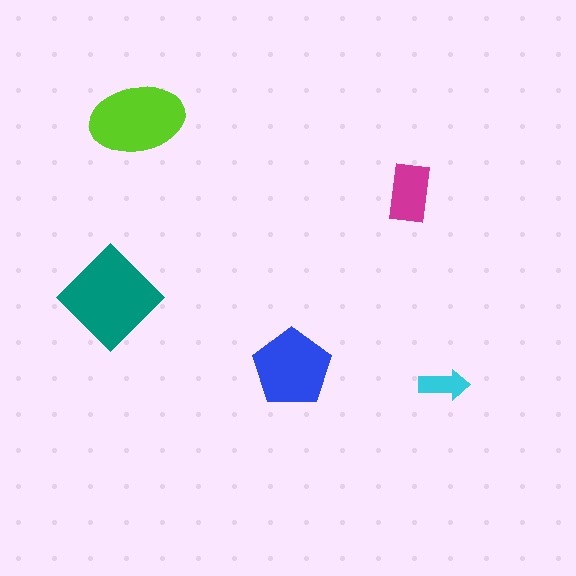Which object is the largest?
The teal diamond.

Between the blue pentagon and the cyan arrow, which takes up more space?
The blue pentagon.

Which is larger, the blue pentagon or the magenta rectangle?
The blue pentagon.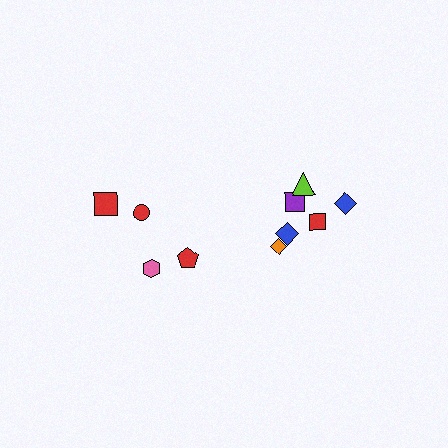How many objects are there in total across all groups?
There are 10 objects.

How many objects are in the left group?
There are 4 objects.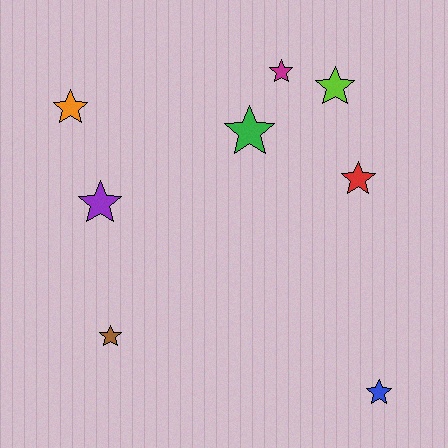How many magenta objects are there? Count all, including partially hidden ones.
There is 1 magenta object.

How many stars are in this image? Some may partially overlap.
There are 8 stars.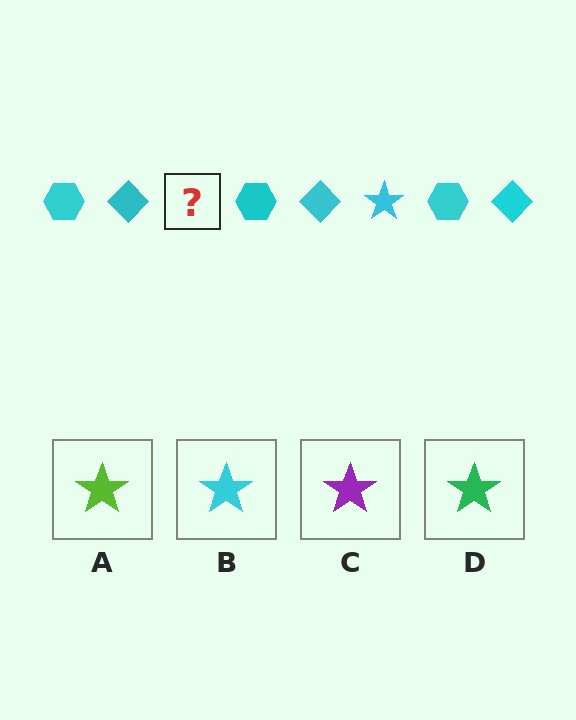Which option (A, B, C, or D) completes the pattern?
B.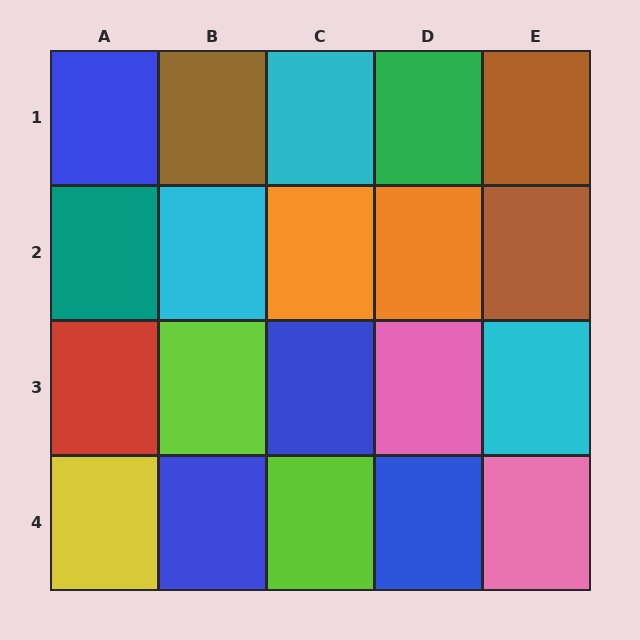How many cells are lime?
2 cells are lime.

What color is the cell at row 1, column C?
Cyan.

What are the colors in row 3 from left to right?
Red, lime, blue, pink, cyan.